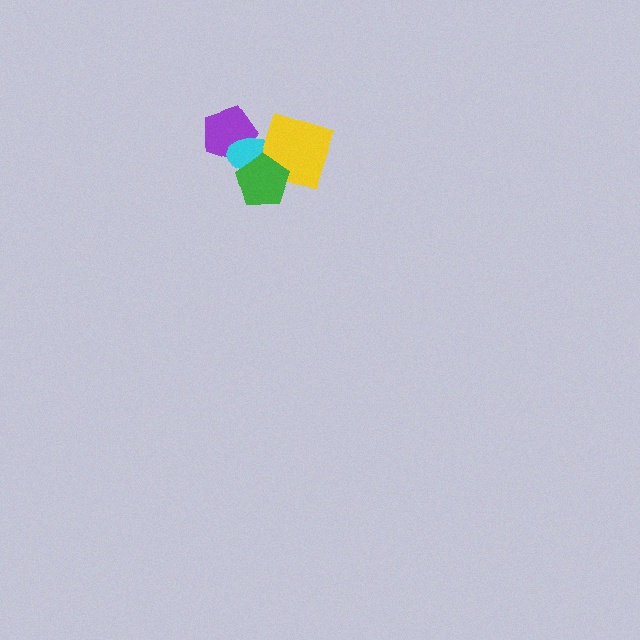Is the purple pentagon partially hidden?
Yes, it is partially covered by another shape.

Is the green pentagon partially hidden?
No, no other shape covers it.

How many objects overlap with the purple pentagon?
1 object overlaps with the purple pentagon.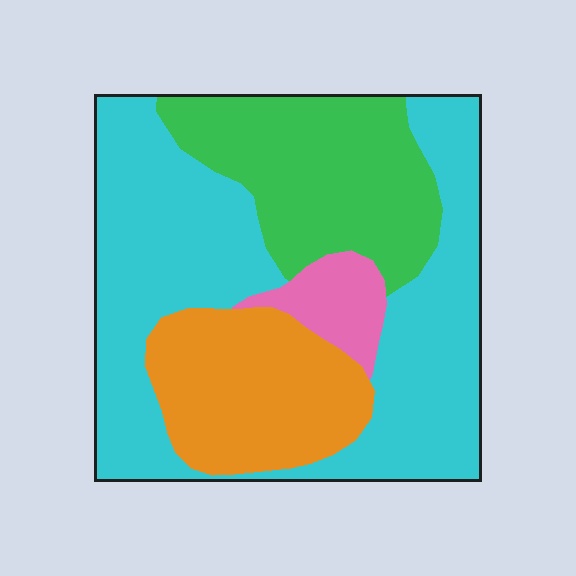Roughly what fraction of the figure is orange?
Orange covers about 20% of the figure.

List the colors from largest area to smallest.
From largest to smallest: cyan, green, orange, pink.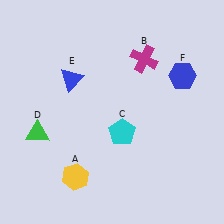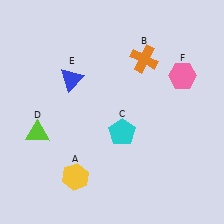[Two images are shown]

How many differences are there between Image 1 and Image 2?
There are 3 differences between the two images.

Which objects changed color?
B changed from magenta to orange. D changed from green to lime. F changed from blue to pink.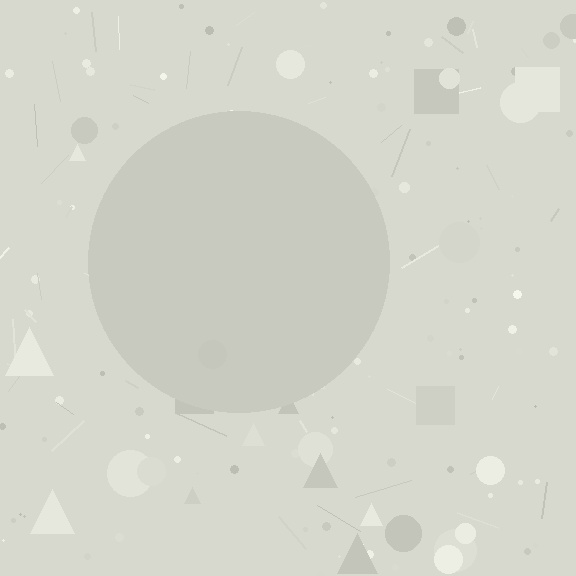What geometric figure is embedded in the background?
A circle is embedded in the background.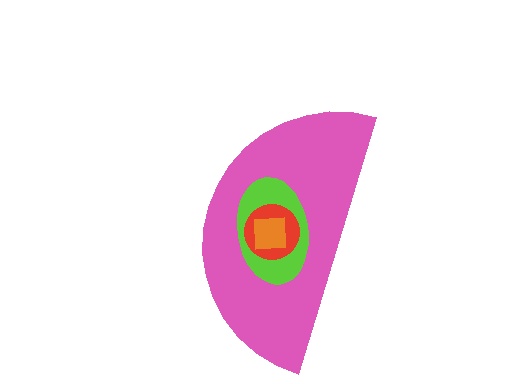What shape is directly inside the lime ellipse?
The red circle.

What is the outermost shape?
The pink semicircle.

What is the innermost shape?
The orange square.